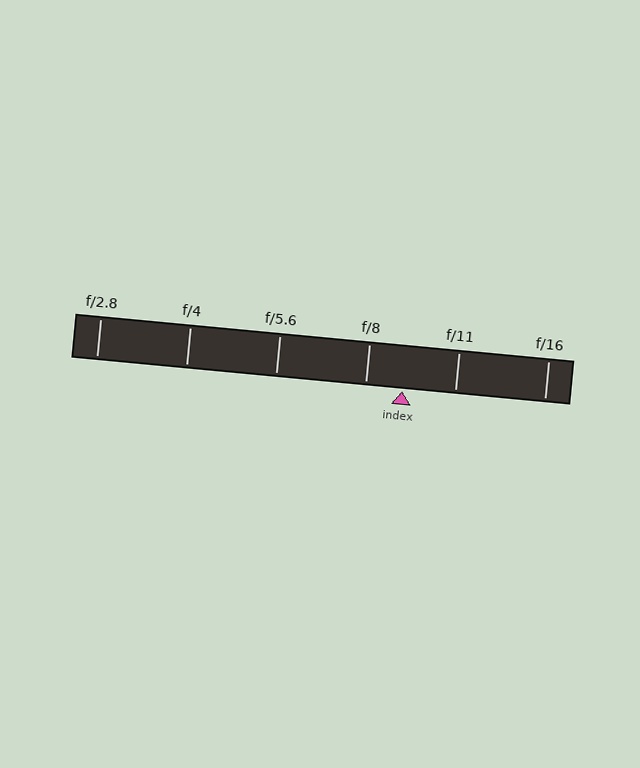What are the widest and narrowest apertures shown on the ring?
The widest aperture shown is f/2.8 and the narrowest is f/16.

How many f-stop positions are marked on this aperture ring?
There are 6 f-stop positions marked.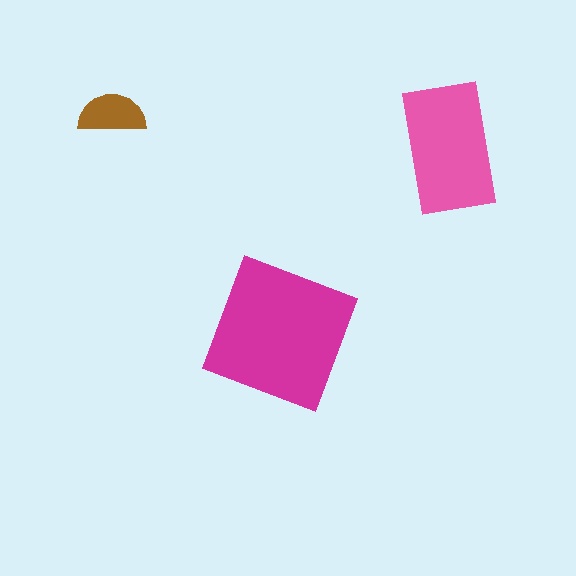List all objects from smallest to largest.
The brown semicircle, the pink rectangle, the magenta square.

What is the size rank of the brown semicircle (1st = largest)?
3rd.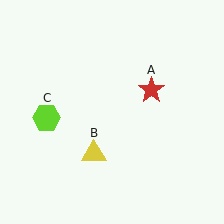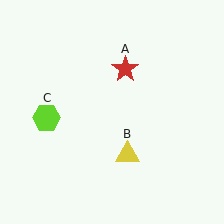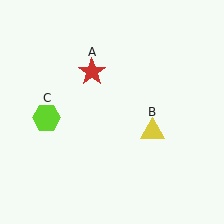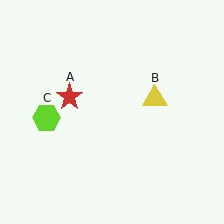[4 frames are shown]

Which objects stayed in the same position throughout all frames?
Lime hexagon (object C) remained stationary.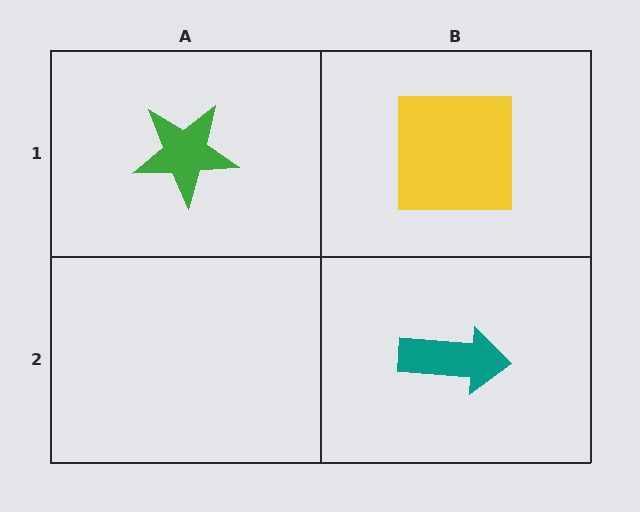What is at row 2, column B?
A teal arrow.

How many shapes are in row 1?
2 shapes.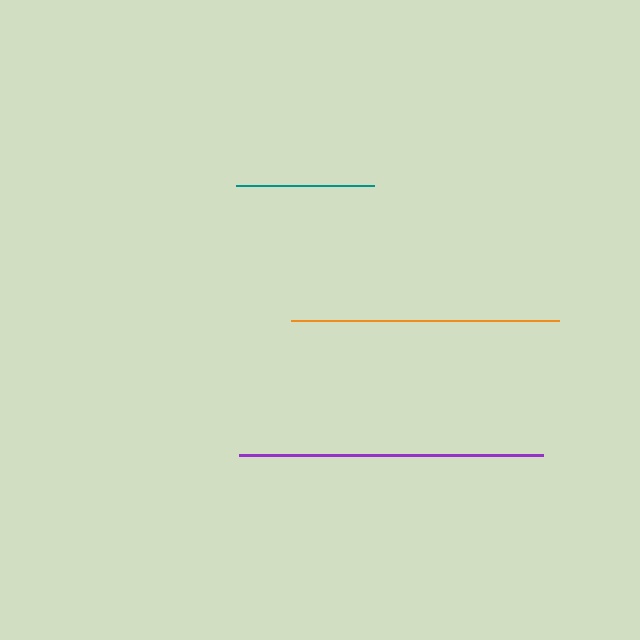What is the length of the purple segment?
The purple segment is approximately 305 pixels long.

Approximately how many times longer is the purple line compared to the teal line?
The purple line is approximately 2.2 times the length of the teal line.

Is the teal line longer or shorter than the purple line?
The purple line is longer than the teal line.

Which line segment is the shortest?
The teal line is the shortest at approximately 138 pixels.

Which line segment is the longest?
The purple line is the longest at approximately 305 pixels.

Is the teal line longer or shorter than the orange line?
The orange line is longer than the teal line.